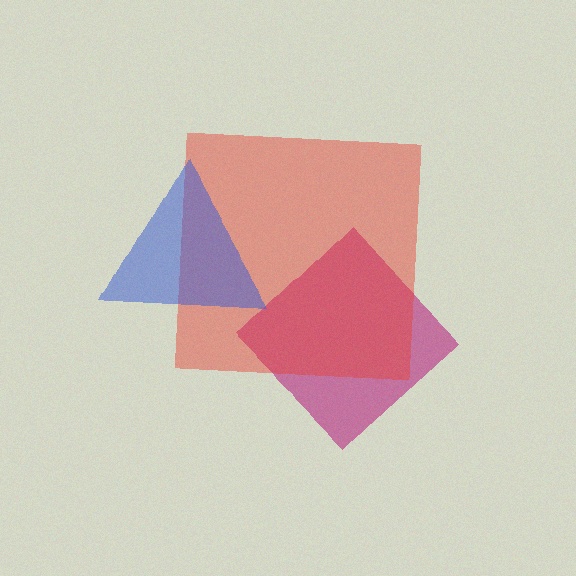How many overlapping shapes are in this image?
There are 3 overlapping shapes in the image.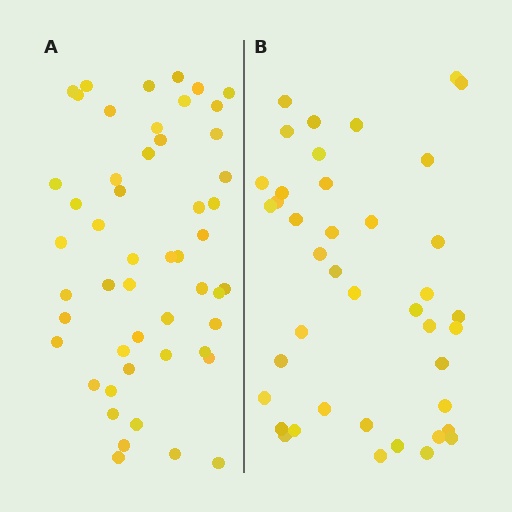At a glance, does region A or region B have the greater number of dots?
Region A (the left region) has more dots.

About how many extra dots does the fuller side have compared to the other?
Region A has roughly 10 or so more dots than region B.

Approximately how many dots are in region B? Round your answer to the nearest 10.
About 40 dots. (The exact count is 41, which rounds to 40.)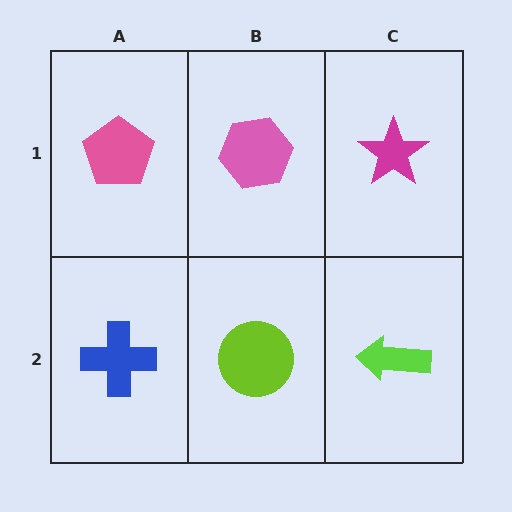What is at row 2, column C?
A lime arrow.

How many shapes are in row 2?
3 shapes.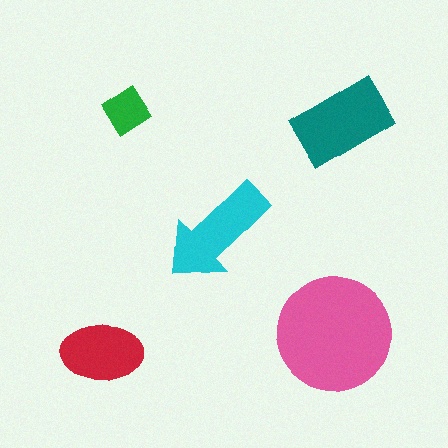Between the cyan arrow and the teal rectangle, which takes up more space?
The teal rectangle.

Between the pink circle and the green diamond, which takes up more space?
The pink circle.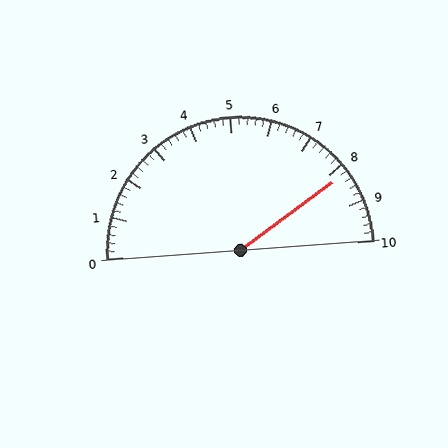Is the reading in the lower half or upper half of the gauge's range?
The reading is in the upper half of the range (0 to 10).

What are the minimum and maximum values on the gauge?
The gauge ranges from 0 to 10.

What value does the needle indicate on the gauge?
The needle indicates approximately 8.2.